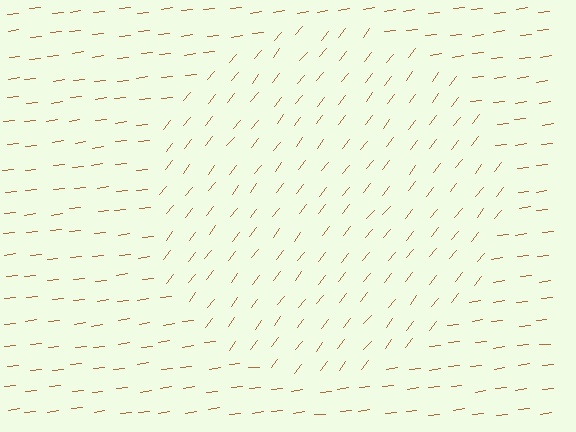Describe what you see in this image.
The image is filled with small brown line segments. A circle region in the image has lines oriented differently from the surrounding lines, creating a visible texture boundary.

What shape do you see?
I see a circle.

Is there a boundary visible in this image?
Yes, there is a texture boundary formed by a change in line orientation.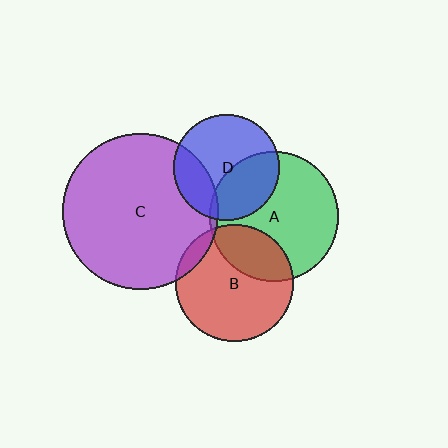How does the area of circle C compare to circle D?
Approximately 2.1 times.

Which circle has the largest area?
Circle C (purple).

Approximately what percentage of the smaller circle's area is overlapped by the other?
Approximately 35%.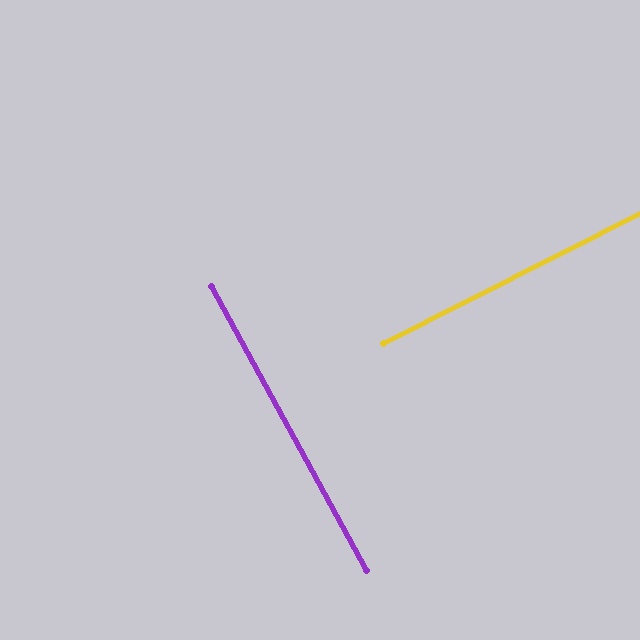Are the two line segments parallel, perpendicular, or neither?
Perpendicular — they meet at approximately 88°.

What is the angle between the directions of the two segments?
Approximately 88 degrees.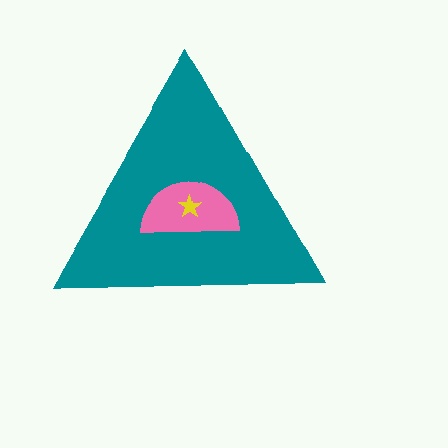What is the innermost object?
The yellow star.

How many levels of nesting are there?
3.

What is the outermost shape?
The teal triangle.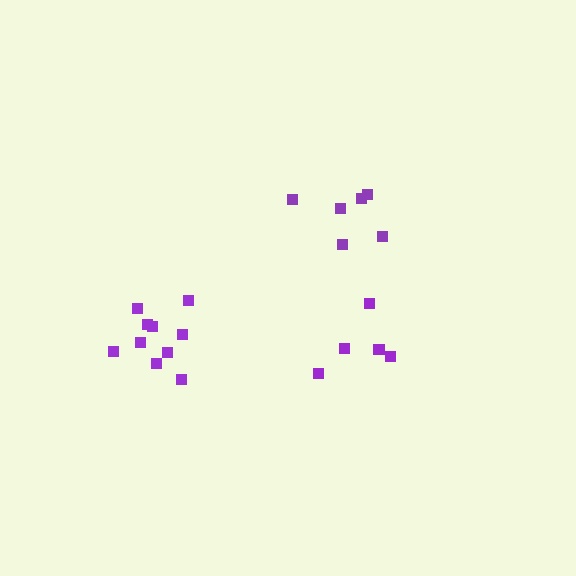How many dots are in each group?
Group 1: 10 dots, Group 2: 6 dots, Group 3: 5 dots (21 total).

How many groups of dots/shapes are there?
There are 3 groups.